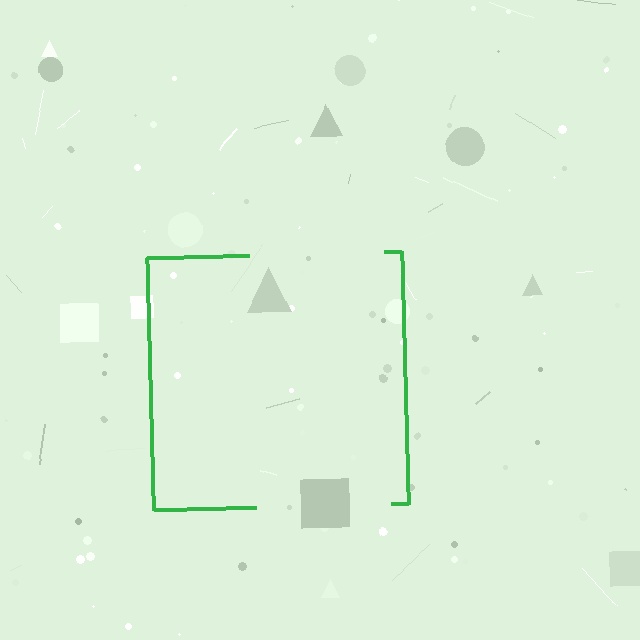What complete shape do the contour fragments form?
The contour fragments form a square.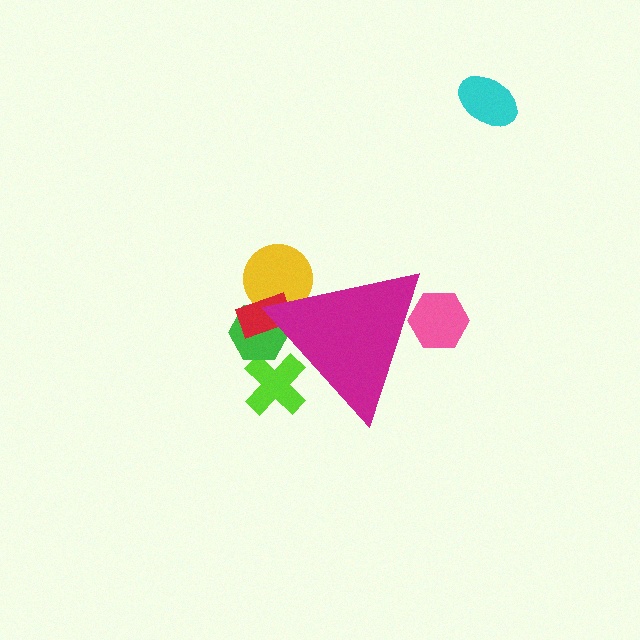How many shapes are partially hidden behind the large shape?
5 shapes are partially hidden.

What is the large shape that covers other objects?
A magenta triangle.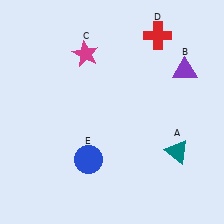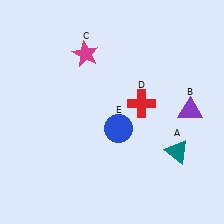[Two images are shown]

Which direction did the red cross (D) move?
The red cross (D) moved down.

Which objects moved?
The objects that moved are: the purple triangle (B), the red cross (D), the blue circle (E).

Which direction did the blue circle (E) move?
The blue circle (E) moved up.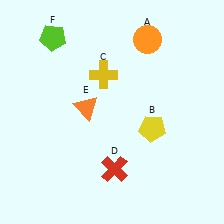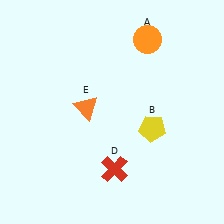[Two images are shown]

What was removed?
The yellow cross (C), the lime pentagon (F) were removed in Image 2.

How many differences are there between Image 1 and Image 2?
There are 2 differences between the two images.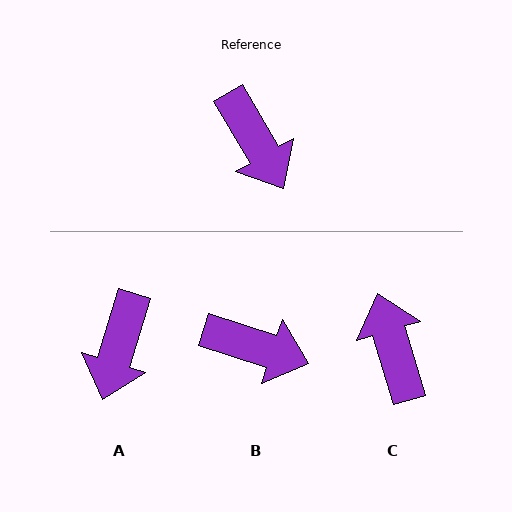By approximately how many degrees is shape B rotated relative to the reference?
Approximately 42 degrees counter-clockwise.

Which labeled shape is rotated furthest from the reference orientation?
C, about 166 degrees away.